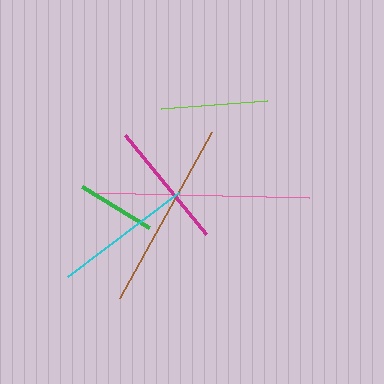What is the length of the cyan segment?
The cyan segment is approximately 139 pixels long.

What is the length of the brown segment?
The brown segment is approximately 190 pixels long.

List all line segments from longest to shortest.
From longest to shortest: pink, brown, cyan, magenta, lime, green.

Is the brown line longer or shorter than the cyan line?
The brown line is longer than the cyan line.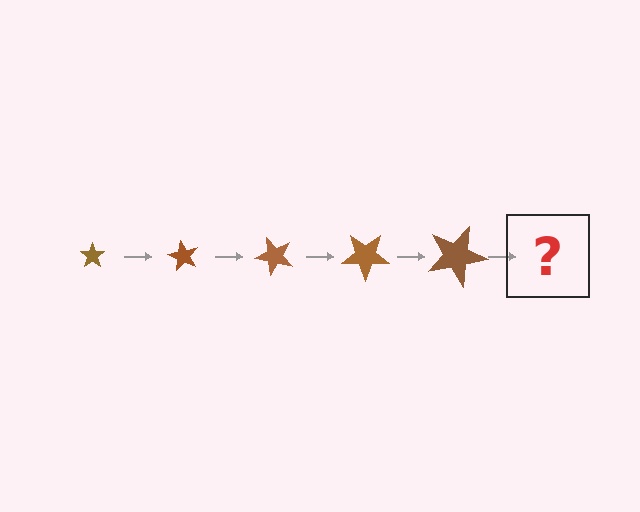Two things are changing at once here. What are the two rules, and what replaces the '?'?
The two rules are that the star grows larger each step and it rotates 60 degrees each step. The '?' should be a star, larger than the previous one and rotated 300 degrees from the start.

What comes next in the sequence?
The next element should be a star, larger than the previous one and rotated 300 degrees from the start.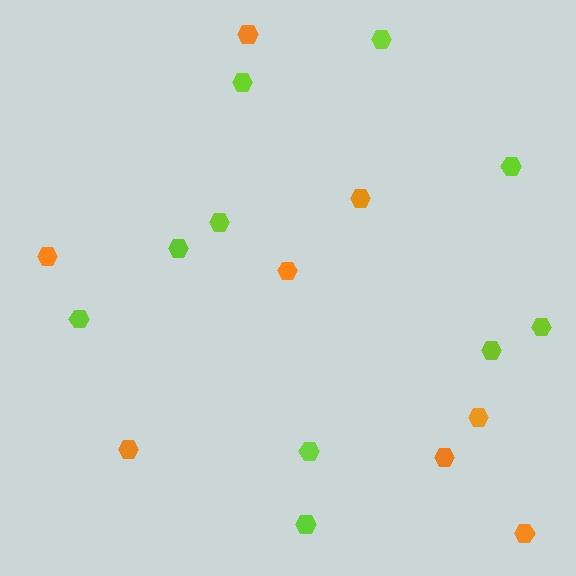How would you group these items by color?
There are 2 groups: one group of orange hexagons (8) and one group of lime hexagons (10).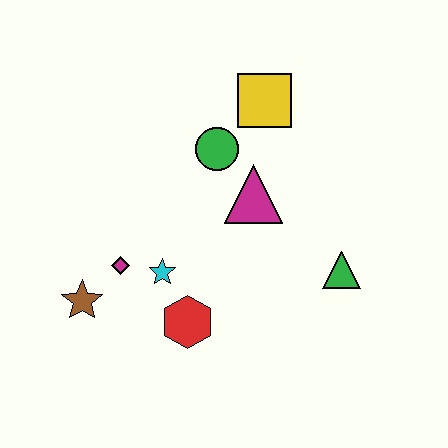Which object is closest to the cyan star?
The magenta diamond is closest to the cyan star.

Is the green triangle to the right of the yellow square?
Yes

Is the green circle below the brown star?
No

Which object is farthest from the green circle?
The brown star is farthest from the green circle.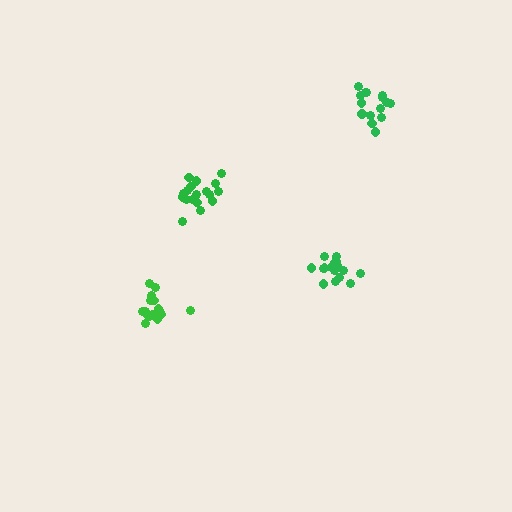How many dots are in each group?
Group 1: 16 dots, Group 2: 18 dots, Group 3: 15 dots, Group 4: 18 dots (67 total).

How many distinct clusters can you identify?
There are 4 distinct clusters.